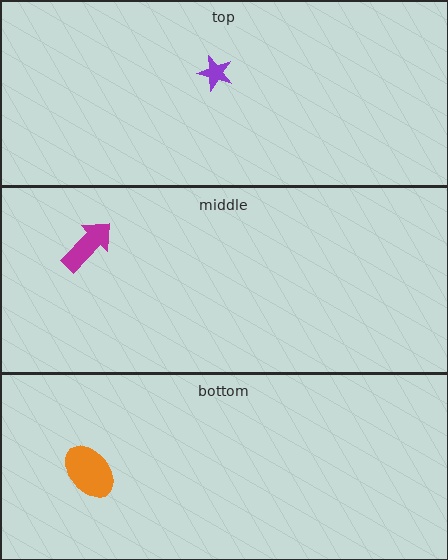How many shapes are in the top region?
1.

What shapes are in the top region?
The purple star.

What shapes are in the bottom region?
The orange ellipse.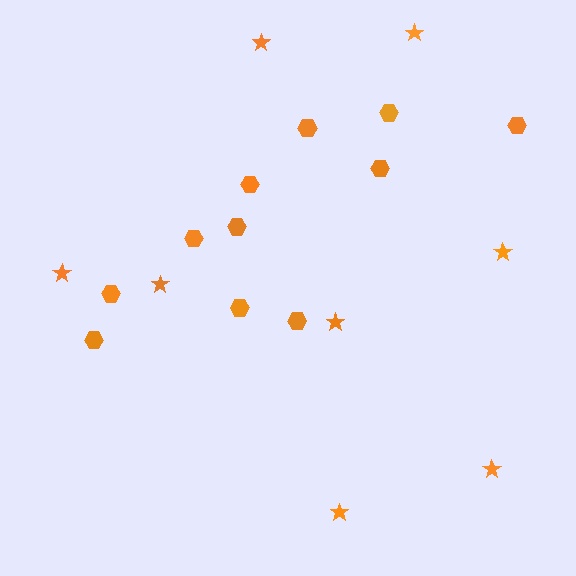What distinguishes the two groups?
There are 2 groups: one group of stars (8) and one group of hexagons (11).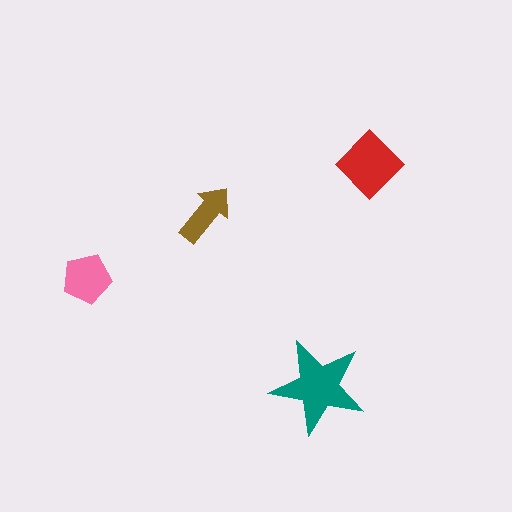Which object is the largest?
The teal star.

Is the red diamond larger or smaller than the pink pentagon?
Larger.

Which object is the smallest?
The brown arrow.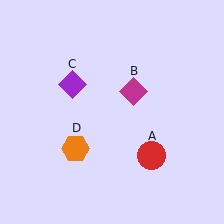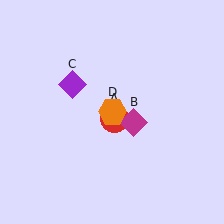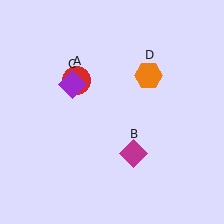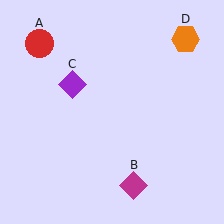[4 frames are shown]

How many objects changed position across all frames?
3 objects changed position: red circle (object A), magenta diamond (object B), orange hexagon (object D).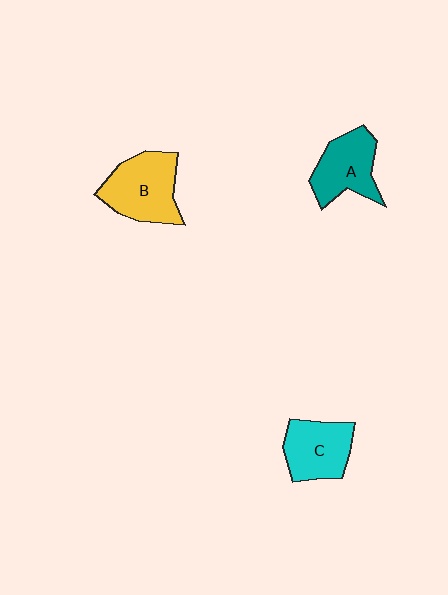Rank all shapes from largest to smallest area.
From largest to smallest: B (yellow), A (teal), C (cyan).